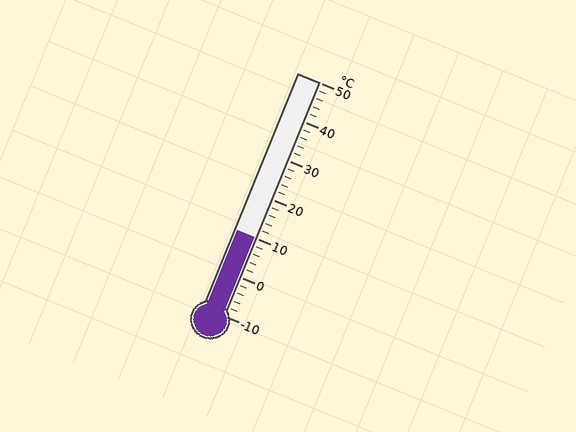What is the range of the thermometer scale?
The thermometer scale ranges from -10°C to 50°C.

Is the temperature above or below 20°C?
The temperature is below 20°C.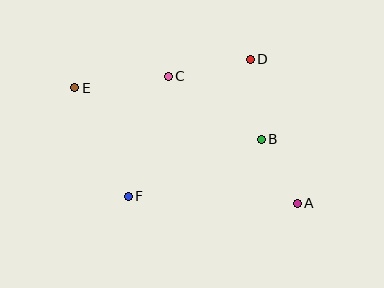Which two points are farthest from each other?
Points A and E are farthest from each other.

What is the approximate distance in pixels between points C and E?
The distance between C and E is approximately 95 pixels.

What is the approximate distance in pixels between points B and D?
The distance between B and D is approximately 81 pixels.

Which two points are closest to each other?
Points A and B are closest to each other.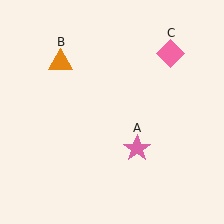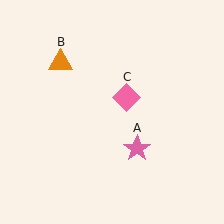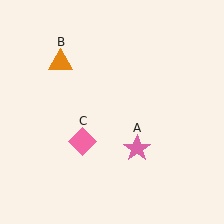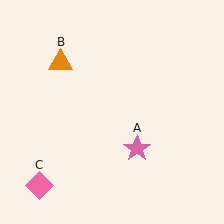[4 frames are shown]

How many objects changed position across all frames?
1 object changed position: pink diamond (object C).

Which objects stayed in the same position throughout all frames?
Pink star (object A) and orange triangle (object B) remained stationary.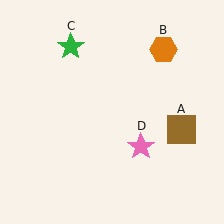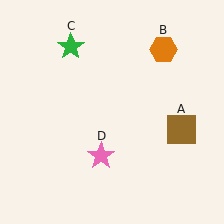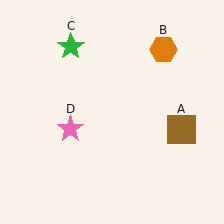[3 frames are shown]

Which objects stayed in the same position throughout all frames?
Brown square (object A) and orange hexagon (object B) and green star (object C) remained stationary.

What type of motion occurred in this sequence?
The pink star (object D) rotated clockwise around the center of the scene.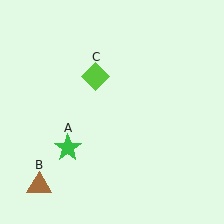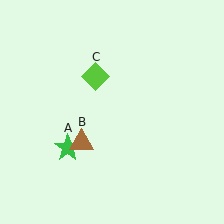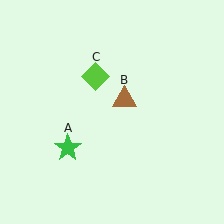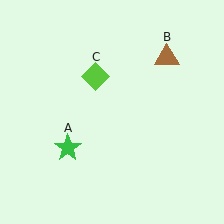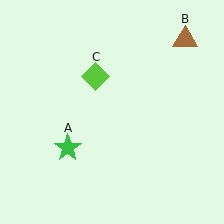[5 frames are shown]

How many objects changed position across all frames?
1 object changed position: brown triangle (object B).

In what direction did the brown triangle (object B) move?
The brown triangle (object B) moved up and to the right.